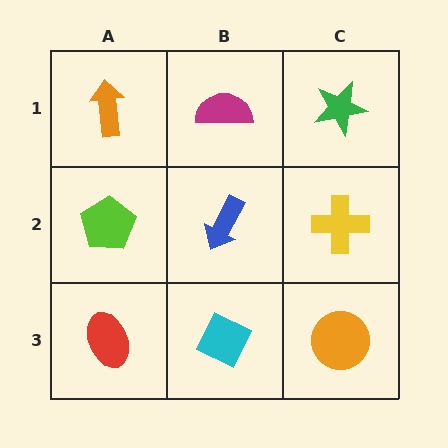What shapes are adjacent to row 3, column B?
A blue arrow (row 2, column B), a red ellipse (row 3, column A), an orange circle (row 3, column C).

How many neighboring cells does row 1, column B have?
3.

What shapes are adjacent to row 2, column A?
An orange arrow (row 1, column A), a red ellipse (row 3, column A), a blue arrow (row 2, column B).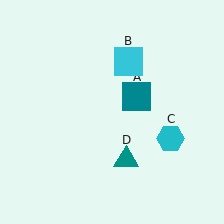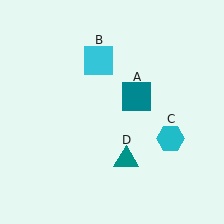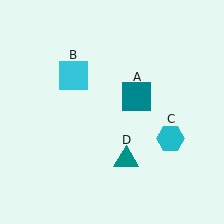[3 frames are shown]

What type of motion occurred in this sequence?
The cyan square (object B) rotated counterclockwise around the center of the scene.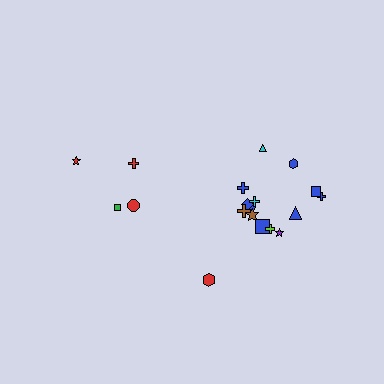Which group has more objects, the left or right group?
The right group.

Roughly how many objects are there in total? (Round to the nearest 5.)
Roughly 20 objects in total.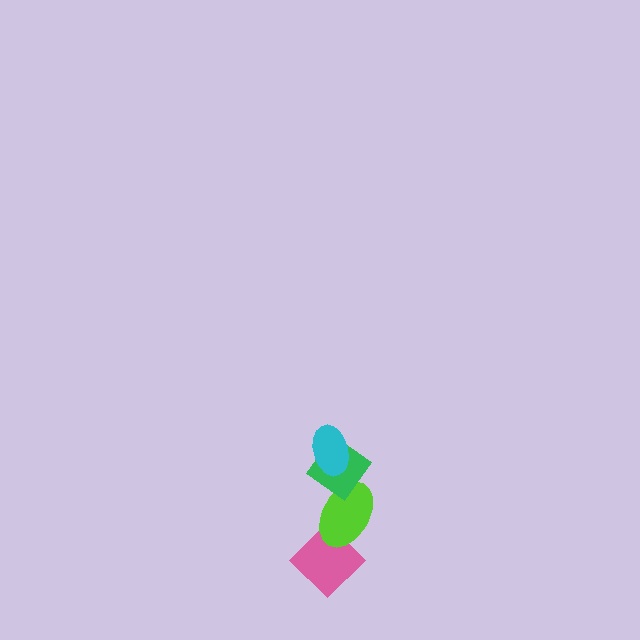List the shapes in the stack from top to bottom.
From top to bottom: the cyan ellipse, the green diamond, the lime ellipse, the pink diamond.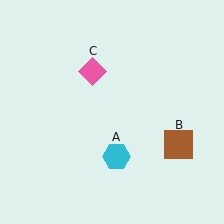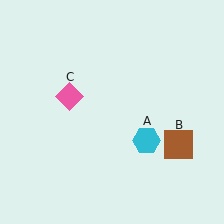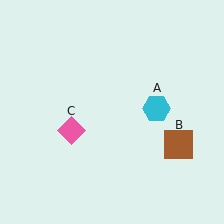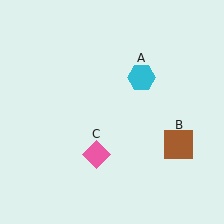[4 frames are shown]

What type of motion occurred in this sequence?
The cyan hexagon (object A), pink diamond (object C) rotated counterclockwise around the center of the scene.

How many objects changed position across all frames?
2 objects changed position: cyan hexagon (object A), pink diamond (object C).